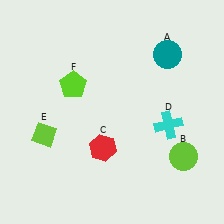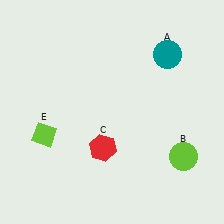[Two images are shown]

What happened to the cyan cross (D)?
The cyan cross (D) was removed in Image 2. It was in the bottom-right area of Image 1.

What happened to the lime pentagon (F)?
The lime pentagon (F) was removed in Image 2. It was in the top-left area of Image 1.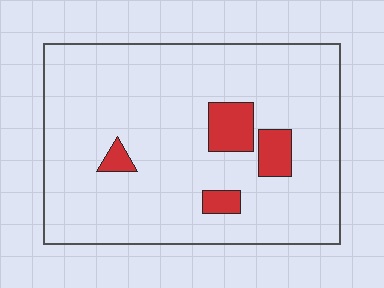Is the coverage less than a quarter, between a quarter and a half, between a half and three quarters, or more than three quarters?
Less than a quarter.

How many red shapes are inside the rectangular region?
4.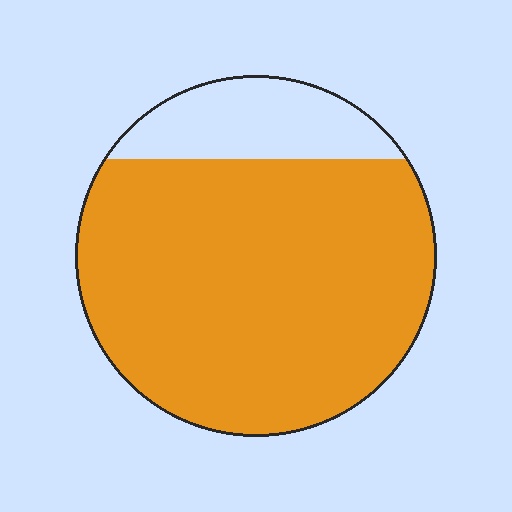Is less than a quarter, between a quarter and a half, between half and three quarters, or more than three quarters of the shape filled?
More than three quarters.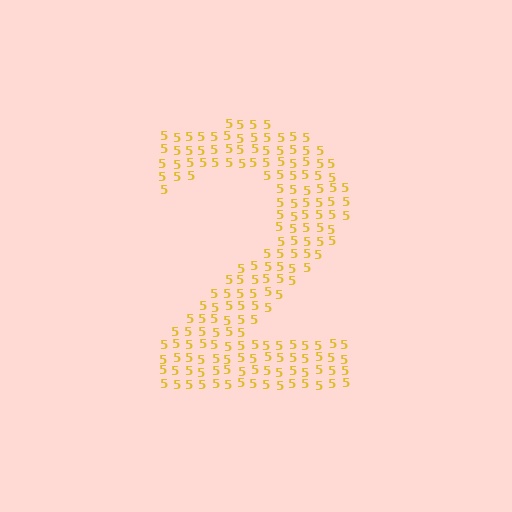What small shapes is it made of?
It is made of small digit 5's.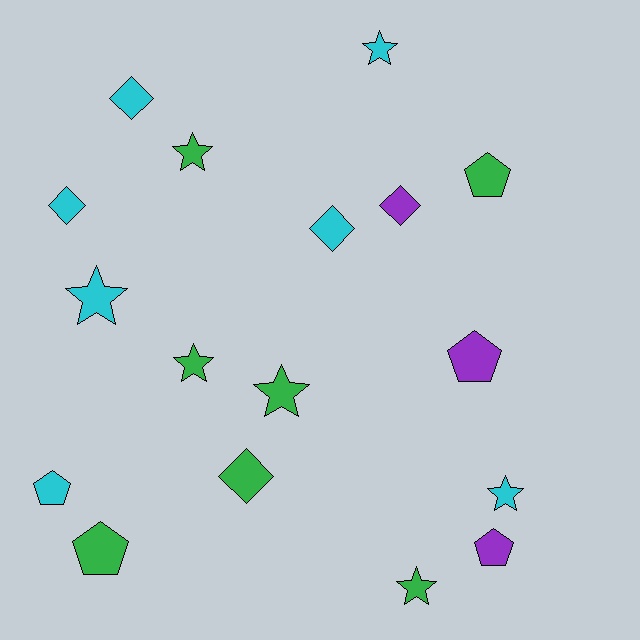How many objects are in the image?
There are 17 objects.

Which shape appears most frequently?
Star, with 7 objects.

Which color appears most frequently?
Green, with 7 objects.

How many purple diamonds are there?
There is 1 purple diamond.